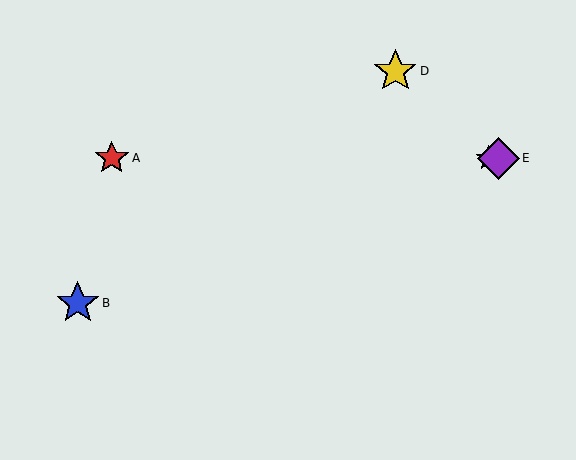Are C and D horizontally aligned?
No, C is at y≈158 and D is at y≈71.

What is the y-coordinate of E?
Object E is at y≈158.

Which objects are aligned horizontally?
Objects A, C, E are aligned horizontally.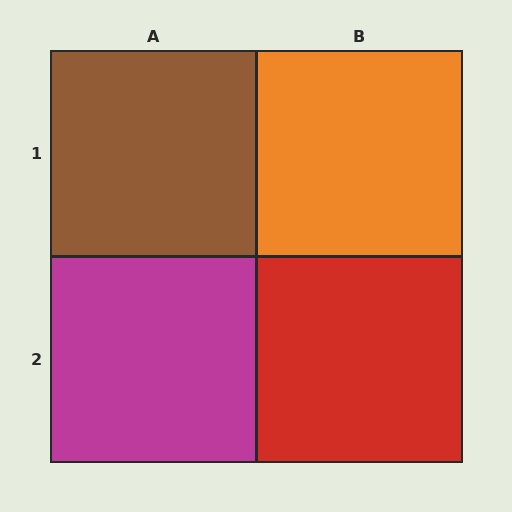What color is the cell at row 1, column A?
Brown.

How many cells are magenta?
1 cell is magenta.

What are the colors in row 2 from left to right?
Magenta, red.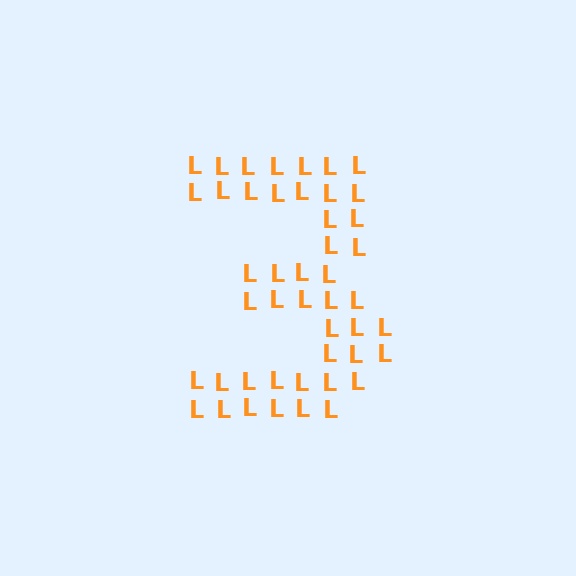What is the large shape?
The large shape is the digit 3.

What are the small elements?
The small elements are letter L's.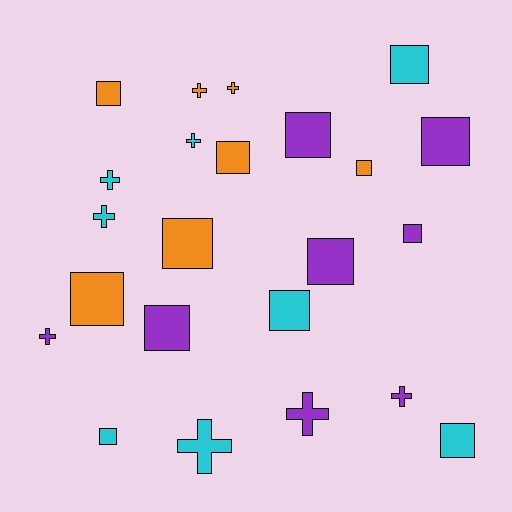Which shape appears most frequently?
Square, with 14 objects.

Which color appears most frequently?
Cyan, with 8 objects.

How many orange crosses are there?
There are 2 orange crosses.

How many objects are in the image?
There are 23 objects.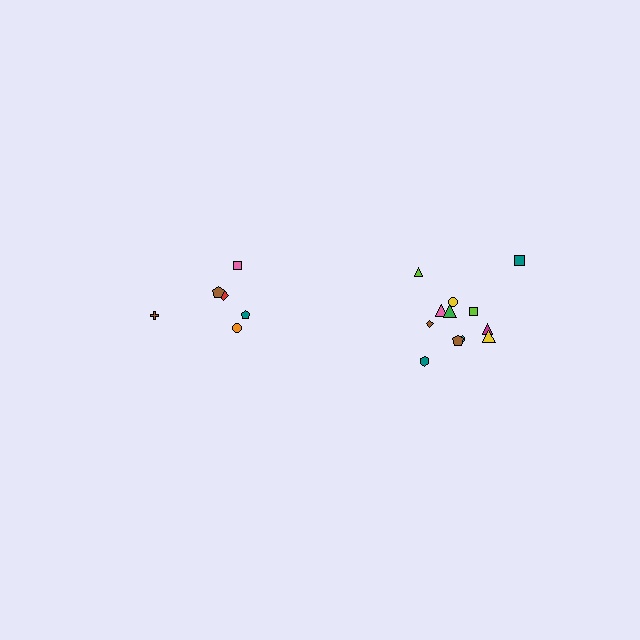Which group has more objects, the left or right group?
The right group.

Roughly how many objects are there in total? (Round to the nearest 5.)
Roughly 20 objects in total.